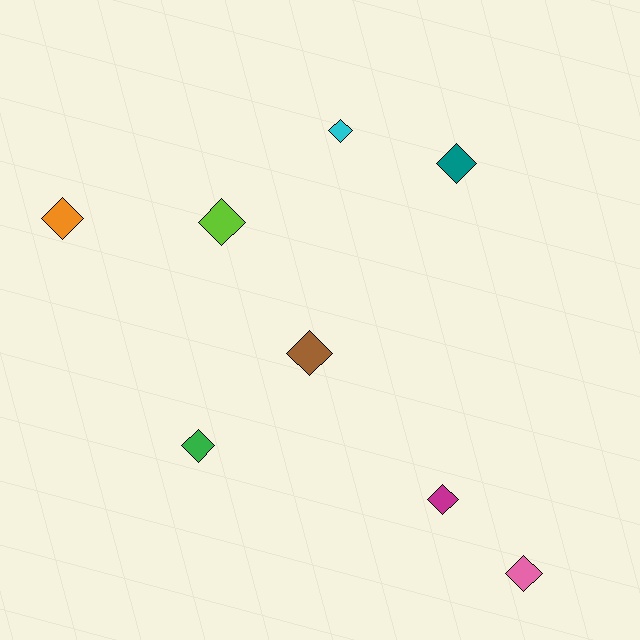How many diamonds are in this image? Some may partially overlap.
There are 8 diamonds.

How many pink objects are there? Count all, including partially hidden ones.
There is 1 pink object.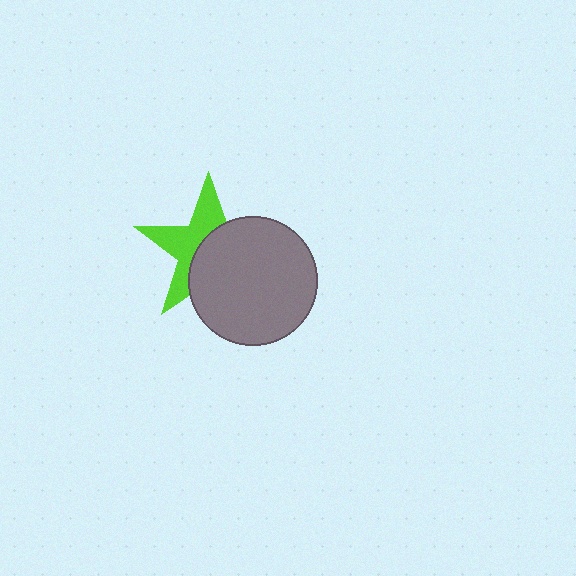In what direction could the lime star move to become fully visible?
The lime star could move toward the upper-left. That would shift it out from behind the gray circle entirely.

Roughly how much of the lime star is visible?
About half of it is visible (roughly 46%).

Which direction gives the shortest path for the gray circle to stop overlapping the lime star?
Moving toward the lower-right gives the shortest separation.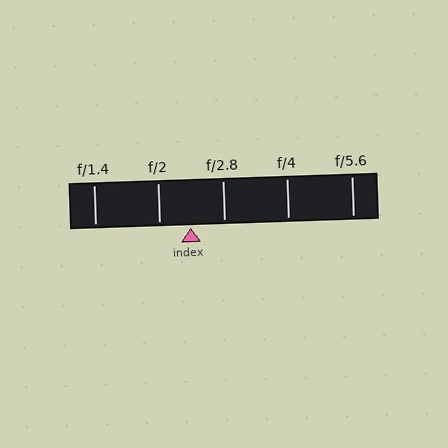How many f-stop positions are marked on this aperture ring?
There are 5 f-stop positions marked.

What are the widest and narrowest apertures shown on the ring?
The widest aperture shown is f/1.4 and the narrowest is f/5.6.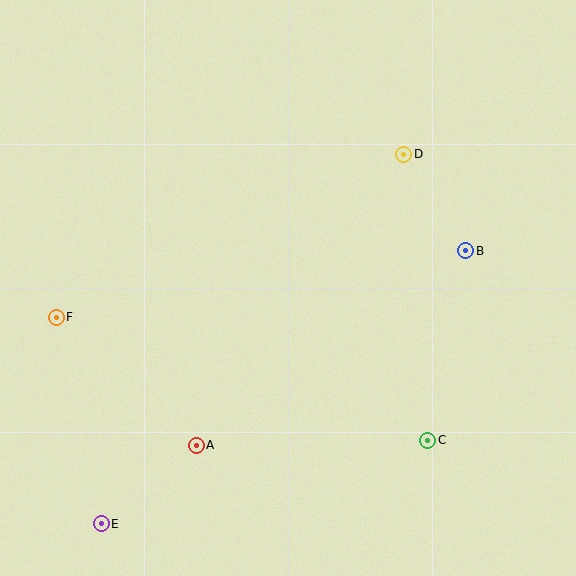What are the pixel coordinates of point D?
Point D is at (404, 154).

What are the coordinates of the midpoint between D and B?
The midpoint between D and B is at (435, 202).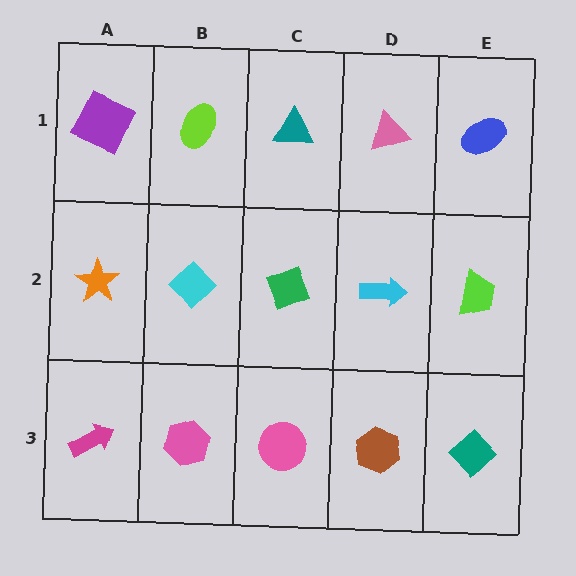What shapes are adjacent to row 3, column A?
An orange star (row 2, column A), a pink hexagon (row 3, column B).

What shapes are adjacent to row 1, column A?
An orange star (row 2, column A), a lime ellipse (row 1, column B).